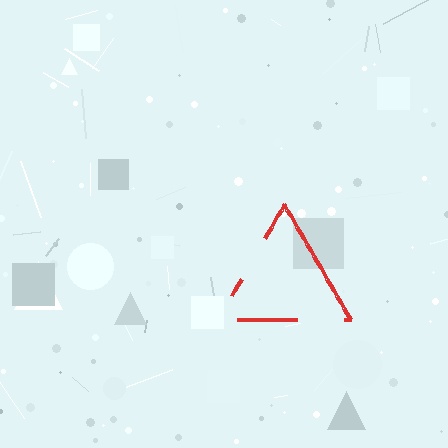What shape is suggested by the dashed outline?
The dashed outline suggests a triangle.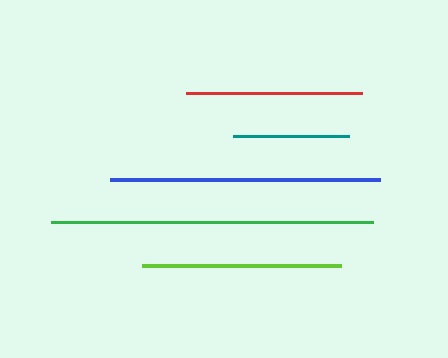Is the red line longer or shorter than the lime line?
The lime line is longer than the red line.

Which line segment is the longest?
The green line is the longest at approximately 322 pixels.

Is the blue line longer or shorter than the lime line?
The blue line is longer than the lime line.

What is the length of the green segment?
The green segment is approximately 322 pixels long.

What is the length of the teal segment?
The teal segment is approximately 116 pixels long.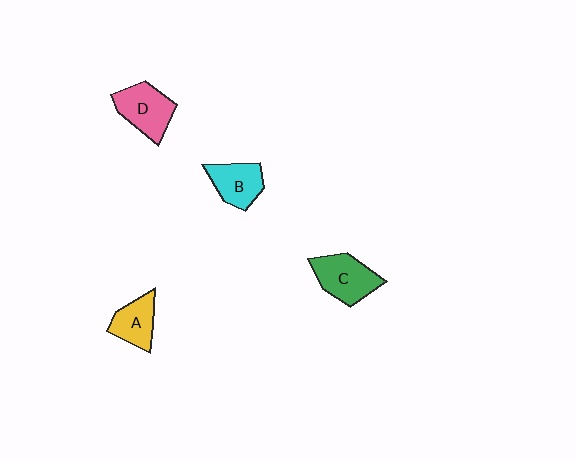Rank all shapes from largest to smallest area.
From largest to smallest: C (green), D (pink), B (cyan), A (yellow).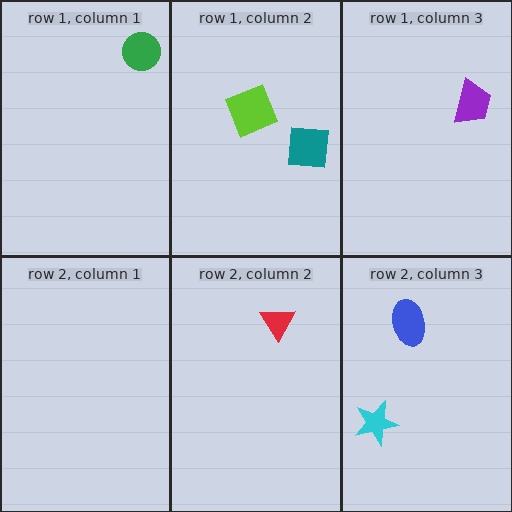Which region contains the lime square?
The row 1, column 2 region.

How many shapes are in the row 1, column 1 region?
1.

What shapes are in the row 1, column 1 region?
The green circle.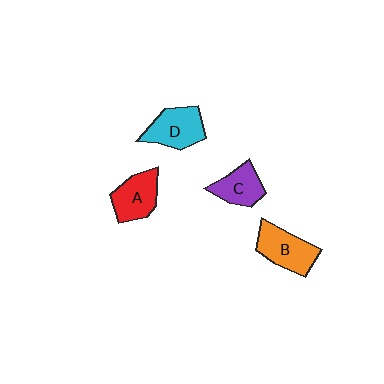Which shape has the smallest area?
Shape C (purple).